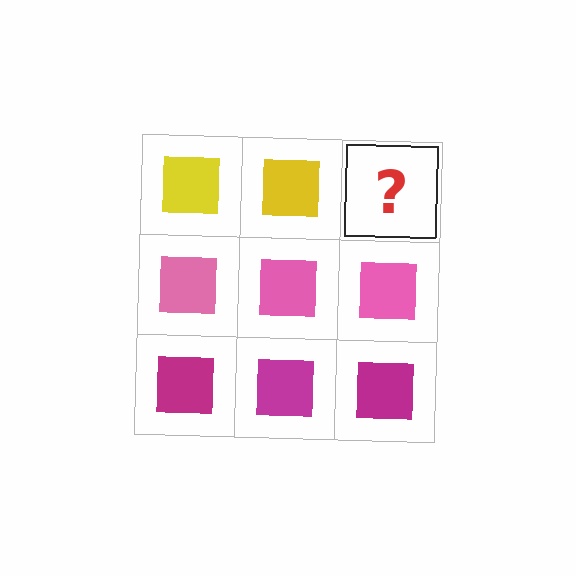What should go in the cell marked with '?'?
The missing cell should contain a yellow square.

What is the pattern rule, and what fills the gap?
The rule is that each row has a consistent color. The gap should be filled with a yellow square.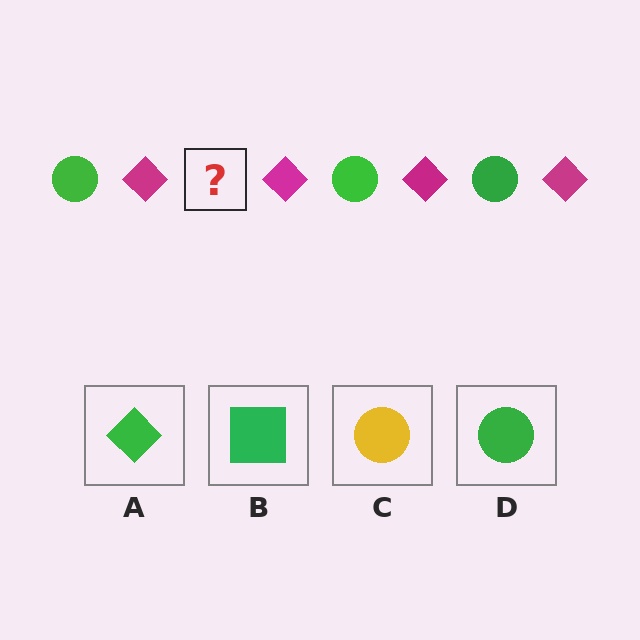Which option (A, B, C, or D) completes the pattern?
D.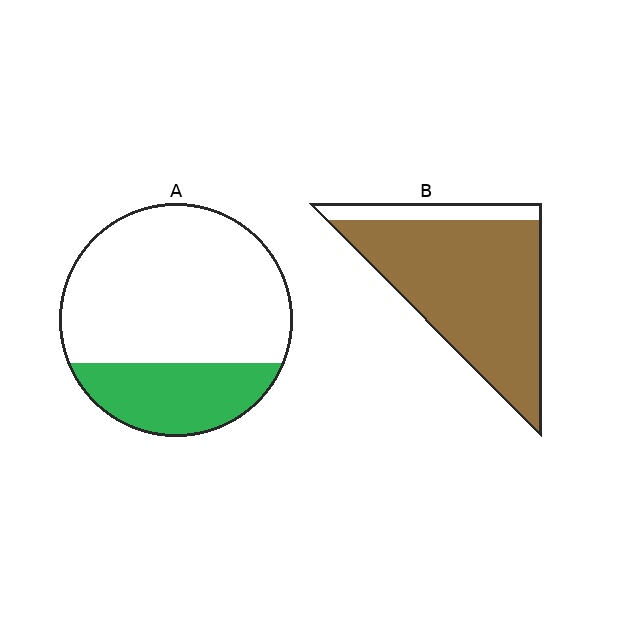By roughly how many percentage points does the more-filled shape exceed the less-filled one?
By roughly 60 percentage points (B over A).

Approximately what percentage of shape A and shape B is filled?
A is approximately 25% and B is approximately 85%.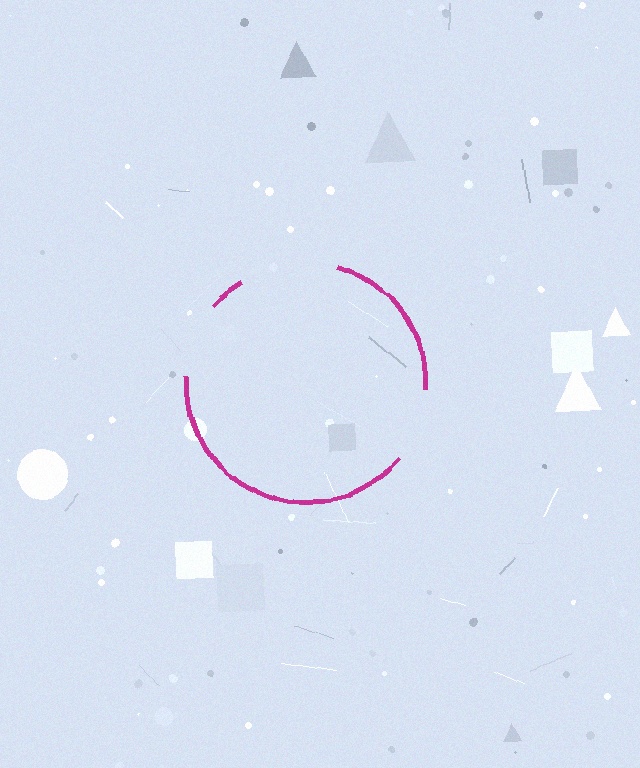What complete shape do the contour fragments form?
The contour fragments form a circle.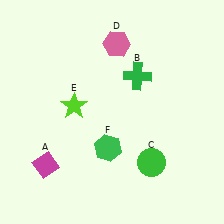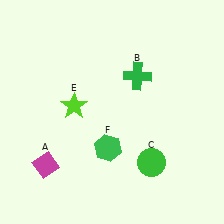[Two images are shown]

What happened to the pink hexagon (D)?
The pink hexagon (D) was removed in Image 2. It was in the top-right area of Image 1.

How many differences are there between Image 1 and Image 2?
There is 1 difference between the two images.